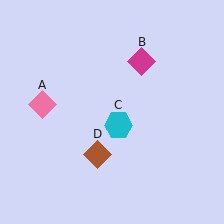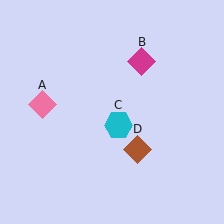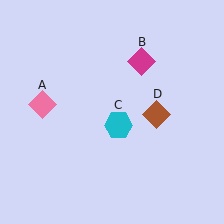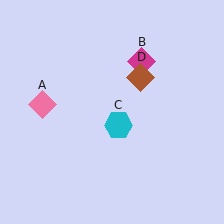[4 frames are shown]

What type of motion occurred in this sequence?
The brown diamond (object D) rotated counterclockwise around the center of the scene.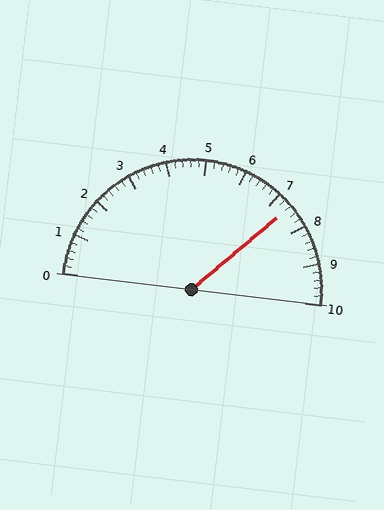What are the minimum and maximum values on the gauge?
The gauge ranges from 0 to 10.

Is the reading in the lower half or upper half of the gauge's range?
The reading is in the upper half of the range (0 to 10).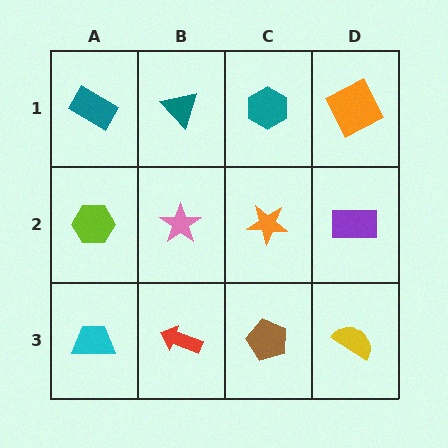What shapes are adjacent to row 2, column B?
A teal triangle (row 1, column B), a red arrow (row 3, column B), a lime hexagon (row 2, column A), an orange star (row 2, column C).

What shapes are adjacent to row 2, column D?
An orange square (row 1, column D), a yellow semicircle (row 3, column D), an orange star (row 2, column C).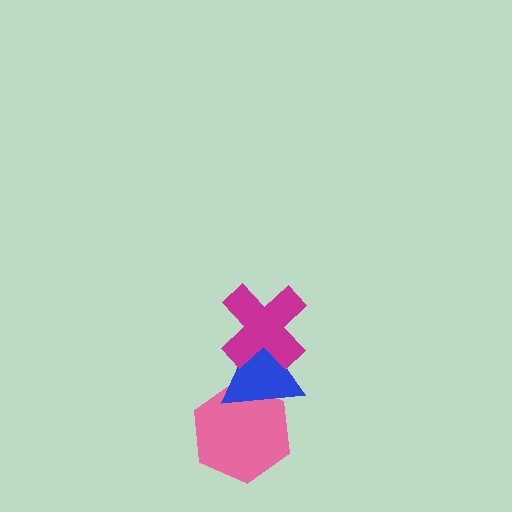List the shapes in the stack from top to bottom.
From top to bottom: the magenta cross, the blue triangle, the pink hexagon.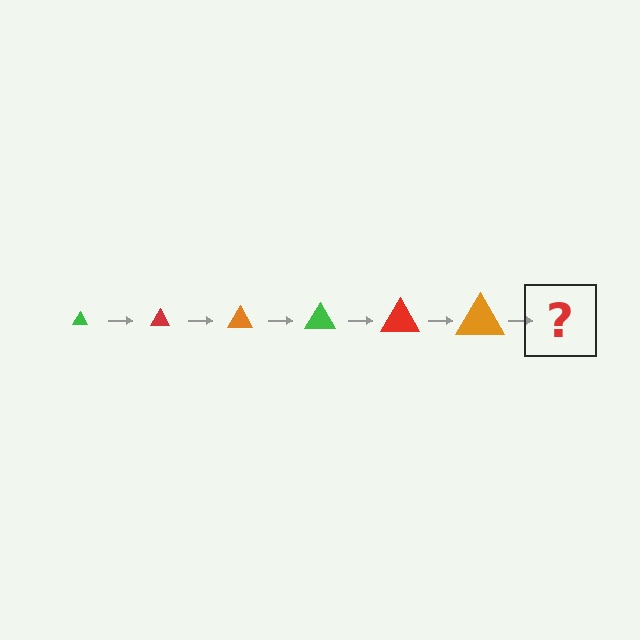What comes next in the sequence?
The next element should be a green triangle, larger than the previous one.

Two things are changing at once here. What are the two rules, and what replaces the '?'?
The two rules are that the triangle grows larger each step and the color cycles through green, red, and orange. The '?' should be a green triangle, larger than the previous one.